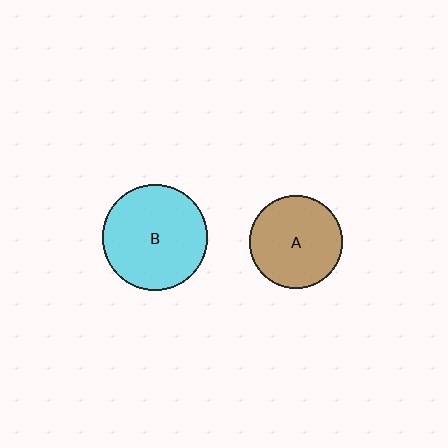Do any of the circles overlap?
No, none of the circles overlap.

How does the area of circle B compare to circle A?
Approximately 1.3 times.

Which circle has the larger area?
Circle B (cyan).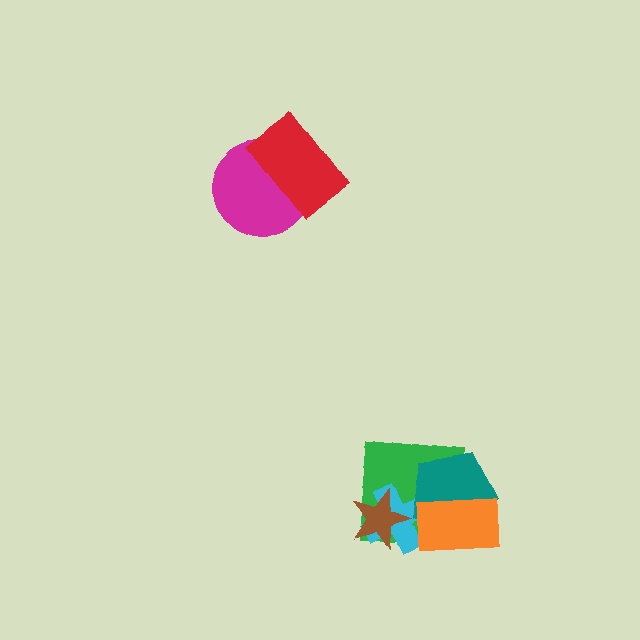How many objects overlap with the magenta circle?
1 object overlaps with the magenta circle.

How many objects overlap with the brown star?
2 objects overlap with the brown star.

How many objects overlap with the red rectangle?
1 object overlaps with the red rectangle.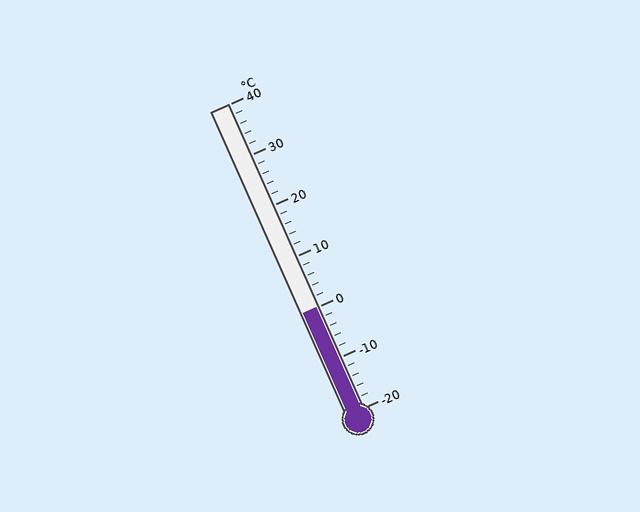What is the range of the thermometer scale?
The thermometer scale ranges from -20°C to 40°C.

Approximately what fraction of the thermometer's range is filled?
The thermometer is filled to approximately 35% of its range.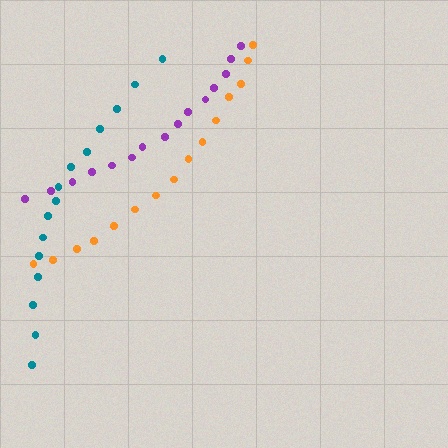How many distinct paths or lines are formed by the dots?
There are 3 distinct paths.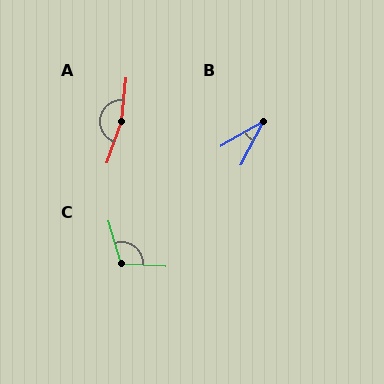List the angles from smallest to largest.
B (33°), C (109°), A (167°).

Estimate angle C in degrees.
Approximately 109 degrees.